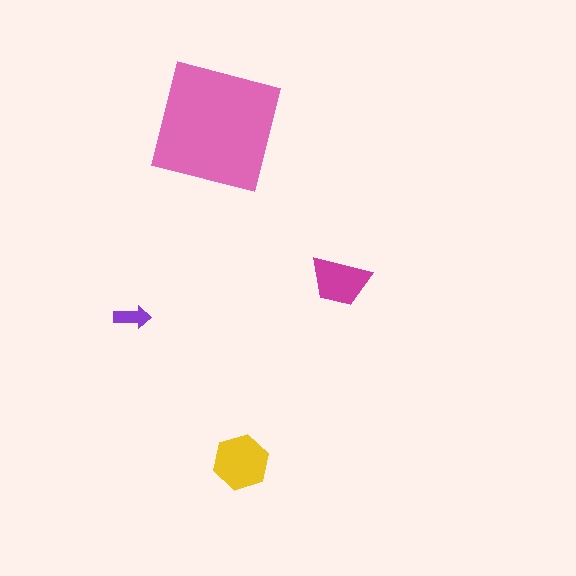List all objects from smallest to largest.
The purple arrow, the magenta trapezoid, the yellow hexagon, the pink square.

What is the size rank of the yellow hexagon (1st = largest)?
2nd.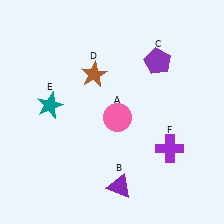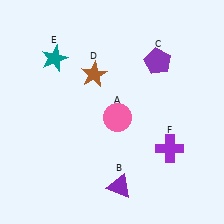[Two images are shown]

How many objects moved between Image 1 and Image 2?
1 object moved between the two images.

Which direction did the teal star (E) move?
The teal star (E) moved up.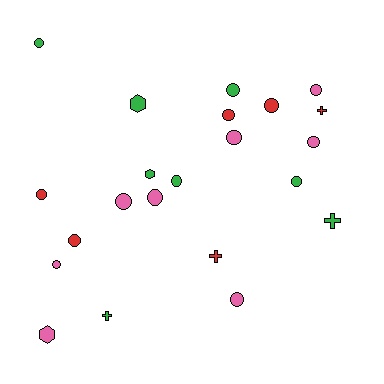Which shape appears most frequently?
Circle, with 15 objects.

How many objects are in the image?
There are 22 objects.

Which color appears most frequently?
Pink, with 8 objects.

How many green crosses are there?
There are 2 green crosses.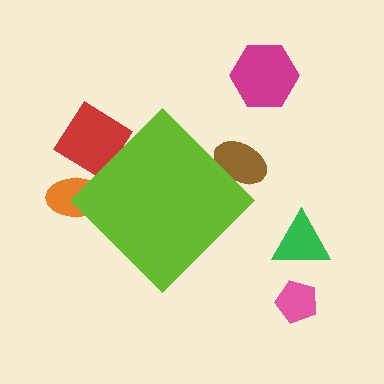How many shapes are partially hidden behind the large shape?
3 shapes are partially hidden.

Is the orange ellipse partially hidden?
Yes, the orange ellipse is partially hidden behind the lime diamond.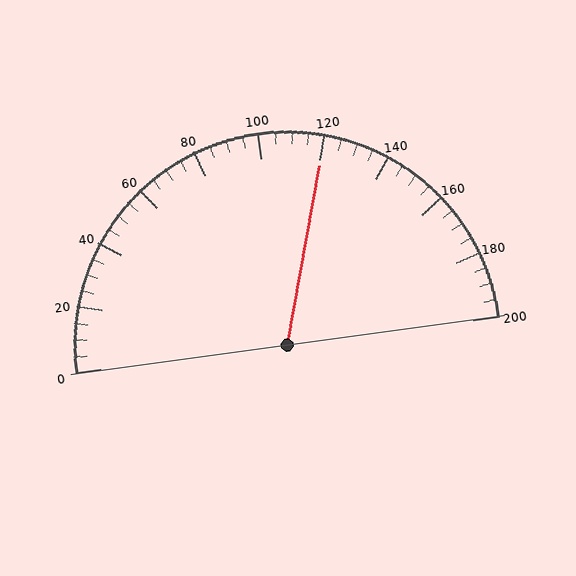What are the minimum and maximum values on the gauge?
The gauge ranges from 0 to 200.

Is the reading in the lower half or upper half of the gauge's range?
The reading is in the upper half of the range (0 to 200).